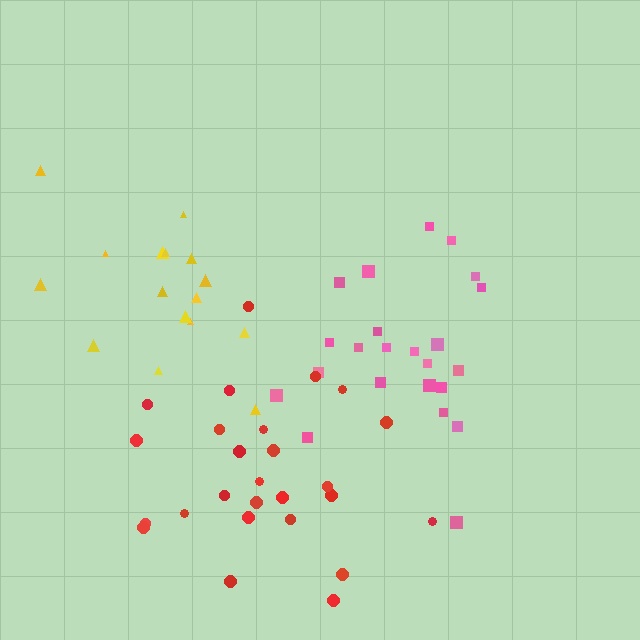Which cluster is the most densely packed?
Pink.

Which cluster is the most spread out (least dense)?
Yellow.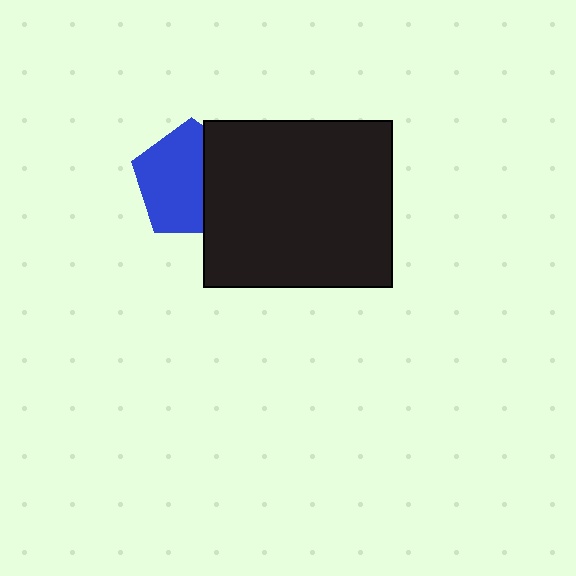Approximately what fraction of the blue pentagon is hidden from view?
Roughly 36% of the blue pentagon is hidden behind the black rectangle.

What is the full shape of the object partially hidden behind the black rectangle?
The partially hidden object is a blue pentagon.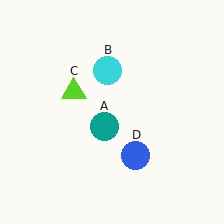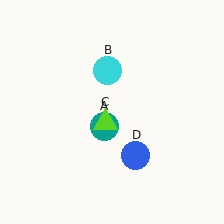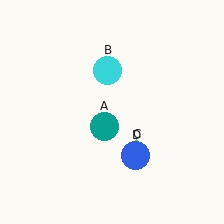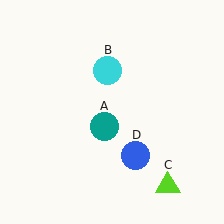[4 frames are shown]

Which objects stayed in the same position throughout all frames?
Teal circle (object A) and cyan circle (object B) and blue circle (object D) remained stationary.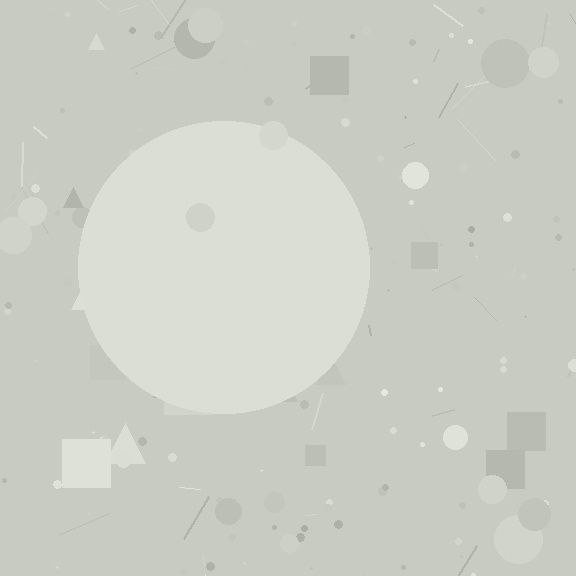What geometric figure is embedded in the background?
A circle is embedded in the background.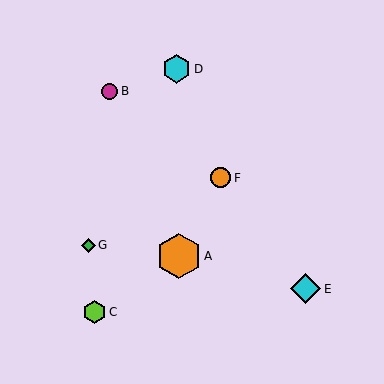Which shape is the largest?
The orange hexagon (labeled A) is the largest.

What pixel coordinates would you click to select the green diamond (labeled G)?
Click at (89, 245) to select the green diamond G.